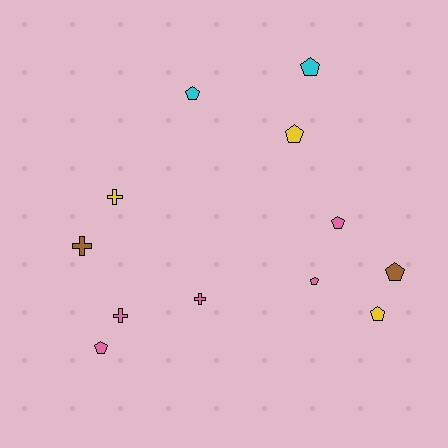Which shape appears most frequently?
Pentagon, with 8 objects.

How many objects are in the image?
There are 12 objects.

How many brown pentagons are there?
There is 1 brown pentagon.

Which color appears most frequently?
Pink, with 5 objects.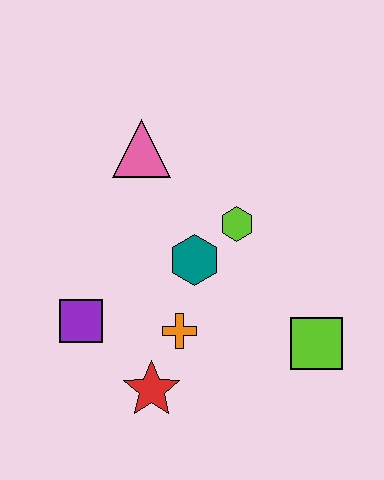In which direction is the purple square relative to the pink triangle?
The purple square is below the pink triangle.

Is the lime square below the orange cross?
Yes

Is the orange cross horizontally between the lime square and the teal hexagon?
No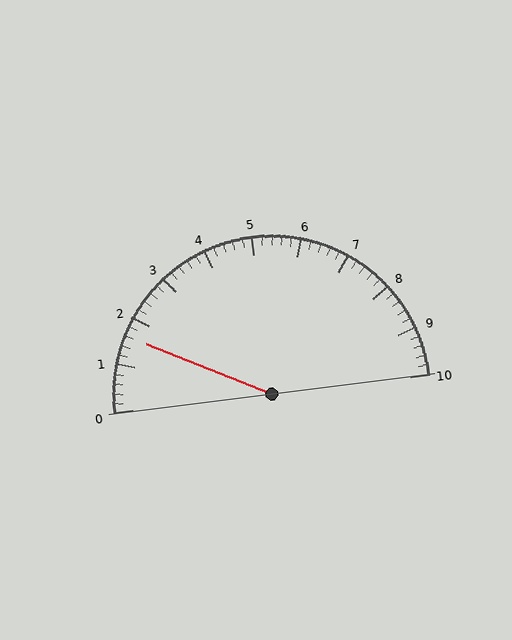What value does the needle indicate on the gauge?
The needle indicates approximately 1.6.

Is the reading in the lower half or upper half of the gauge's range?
The reading is in the lower half of the range (0 to 10).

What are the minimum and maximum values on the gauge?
The gauge ranges from 0 to 10.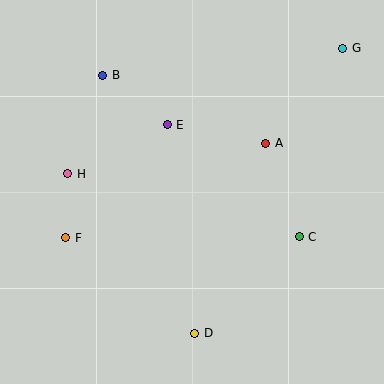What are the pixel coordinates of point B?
Point B is at (103, 75).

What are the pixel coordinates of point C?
Point C is at (299, 237).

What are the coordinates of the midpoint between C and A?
The midpoint between C and A is at (282, 190).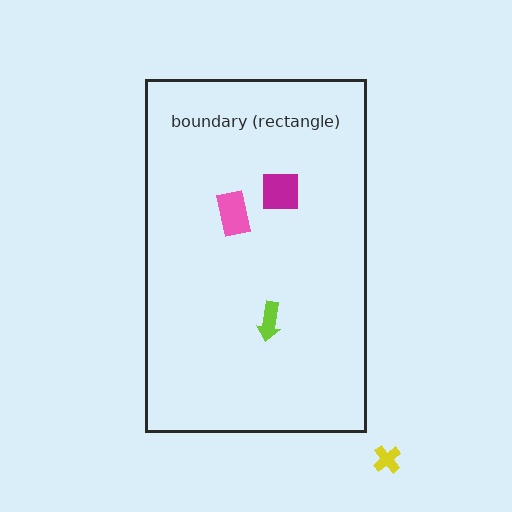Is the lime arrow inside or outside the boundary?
Inside.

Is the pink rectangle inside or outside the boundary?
Inside.